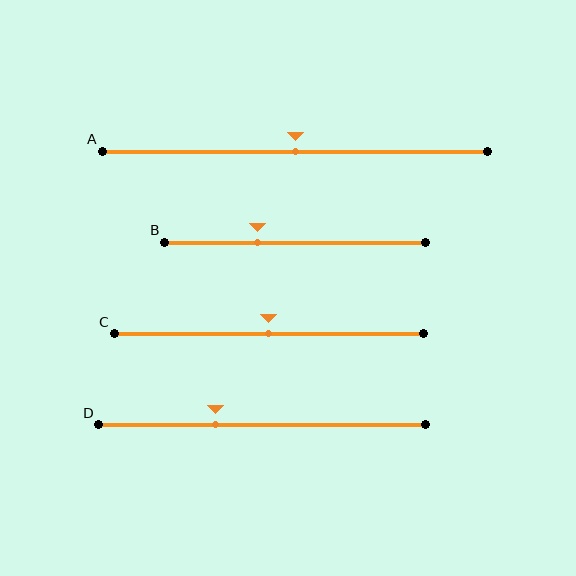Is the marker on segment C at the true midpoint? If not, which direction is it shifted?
Yes, the marker on segment C is at the true midpoint.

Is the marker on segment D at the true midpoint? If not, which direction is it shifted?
No, the marker on segment D is shifted to the left by about 14% of the segment length.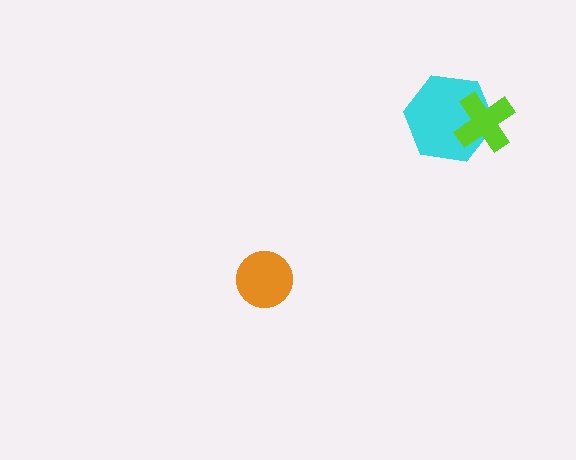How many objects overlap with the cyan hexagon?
1 object overlaps with the cyan hexagon.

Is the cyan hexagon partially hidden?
Yes, it is partially covered by another shape.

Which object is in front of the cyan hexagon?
The lime cross is in front of the cyan hexagon.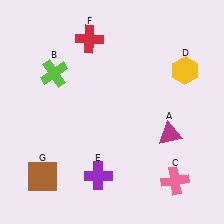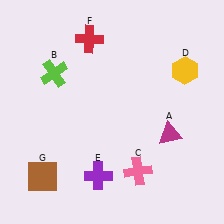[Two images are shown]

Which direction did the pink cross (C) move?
The pink cross (C) moved left.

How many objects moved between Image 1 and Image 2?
1 object moved between the two images.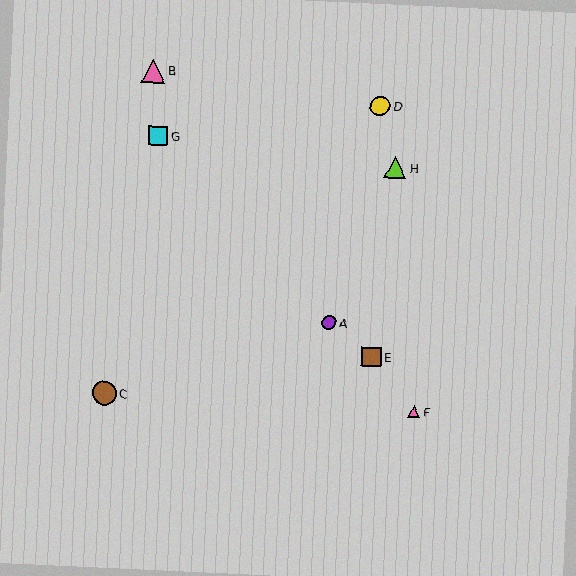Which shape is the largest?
The brown circle (labeled C) is the largest.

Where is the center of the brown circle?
The center of the brown circle is at (104, 393).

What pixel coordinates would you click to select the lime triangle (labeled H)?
Click at (395, 167) to select the lime triangle H.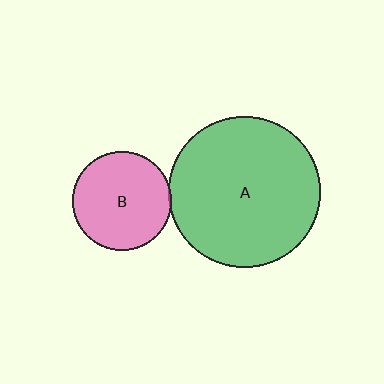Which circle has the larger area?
Circle A (green).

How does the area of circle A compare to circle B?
Approximately 2.3 times.